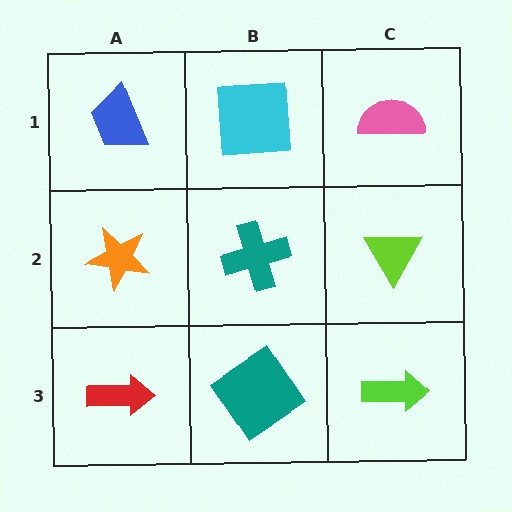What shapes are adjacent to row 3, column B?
A teal cross (row 2, column B), a red arrow (row 3, column A), a lime arrow (row 3, column C).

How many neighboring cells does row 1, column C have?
2.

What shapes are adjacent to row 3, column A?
An orange star (row 2, column A), a teal diamond (row 3, column B).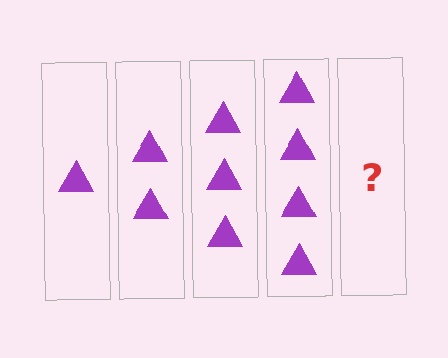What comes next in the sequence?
The next element should be 5 triangles.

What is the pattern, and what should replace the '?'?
The pattern is that each step adds one more triangle. The '?' should be 5 triangles.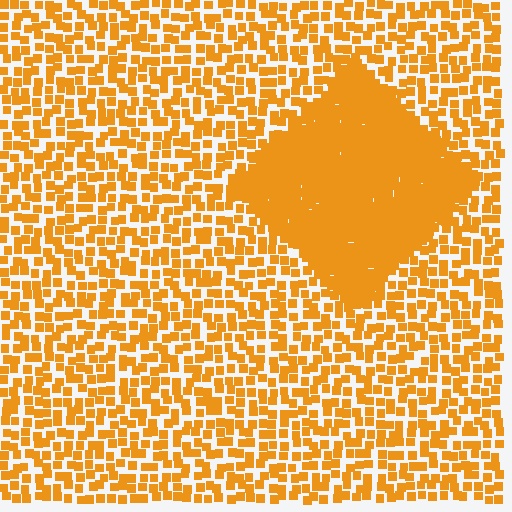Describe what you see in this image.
The image contains small orange elements arranged at two different densities. A diamond-shaped region is visible where the elements are more densely packed than the surrounding area.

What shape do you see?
I see a diamond.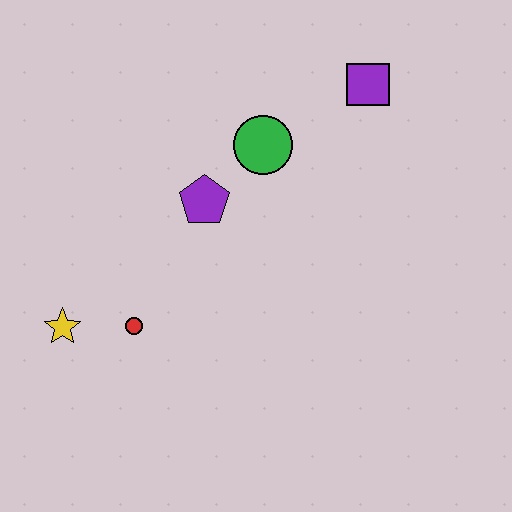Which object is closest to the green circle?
The purple pentagon is closest to the green circle.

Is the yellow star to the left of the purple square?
Yes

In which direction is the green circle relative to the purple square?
The green circle is to the left of the purple square.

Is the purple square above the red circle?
Yes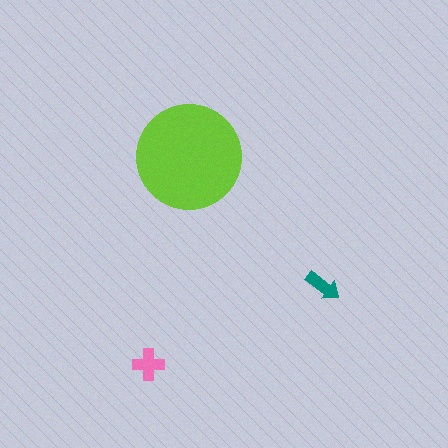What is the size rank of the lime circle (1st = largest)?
1st.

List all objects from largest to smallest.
The lime circle, the pink cross, the teal arrow.